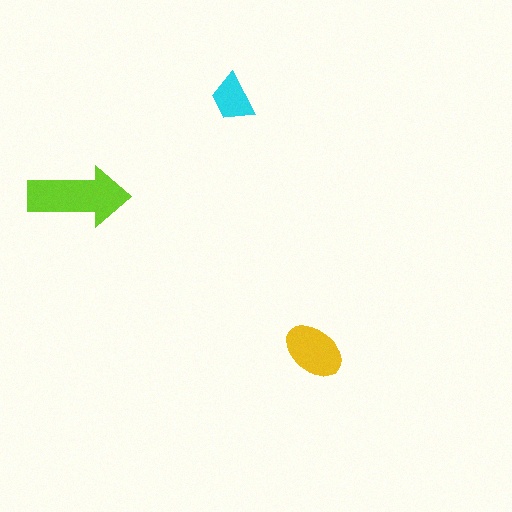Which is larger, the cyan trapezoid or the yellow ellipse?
The yellow ellipse.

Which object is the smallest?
The cyan trapezoid.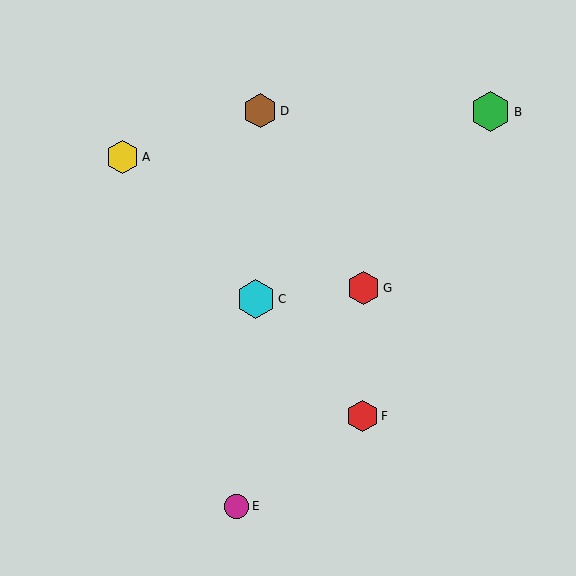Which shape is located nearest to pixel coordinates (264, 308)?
The cyan hexagon (labeled C) at (256, 299) is nearest to that location.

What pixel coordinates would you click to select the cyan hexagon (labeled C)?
Click at (256, 299) to select the cyan hexagon C.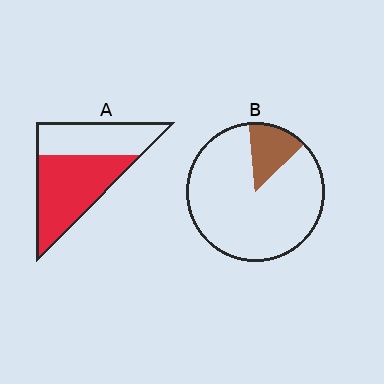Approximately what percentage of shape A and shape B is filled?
A is approximately 60% and B is approximately 15%.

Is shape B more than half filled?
No.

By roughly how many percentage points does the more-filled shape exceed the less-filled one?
By roughly 45 percentage points (A over B).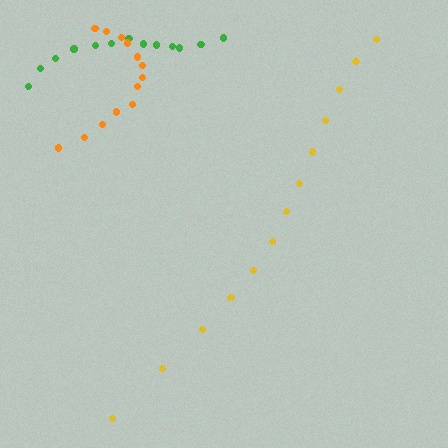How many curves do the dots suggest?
There are 3 distinct paths.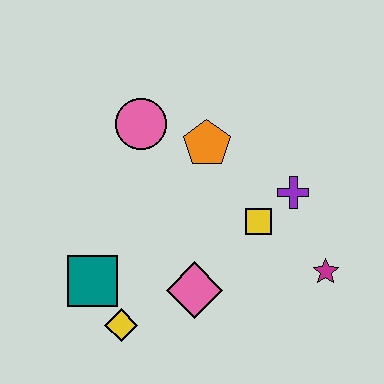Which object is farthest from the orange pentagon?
The yellow diamond is farthest from the orange pentagon.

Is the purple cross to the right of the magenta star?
No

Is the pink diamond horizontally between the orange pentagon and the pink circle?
Yes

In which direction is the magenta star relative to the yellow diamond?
The magenta star is to the right of the yellow diamond.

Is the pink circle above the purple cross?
Yes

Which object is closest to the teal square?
The yellow diamond is closest to the teal square.